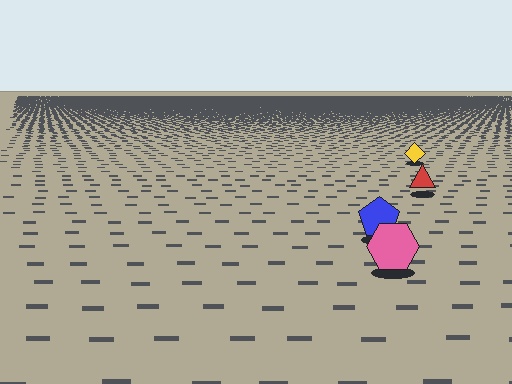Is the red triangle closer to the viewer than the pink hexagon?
No. The pink hexagon is closer — you can tell from the texture gradient: the ground texture is coarser near it.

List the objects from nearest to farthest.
From nearest to farthest: the pink hexagon, the blue pentagon, the red triangle, the yellow diamond.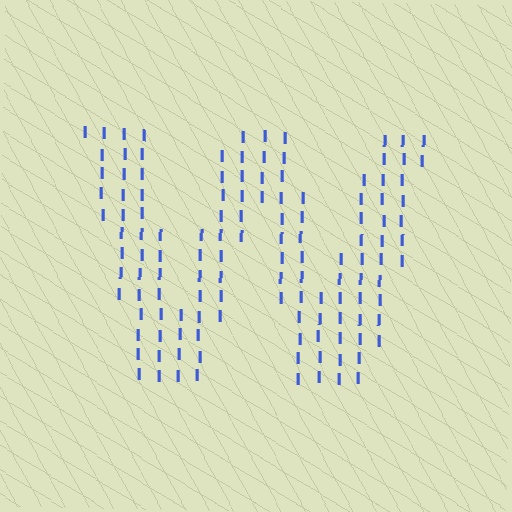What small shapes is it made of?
It is made of small letter I's.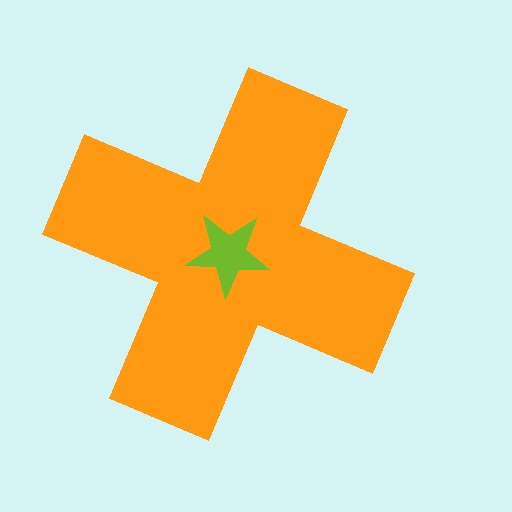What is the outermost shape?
The orange cross.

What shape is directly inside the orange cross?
The lime star.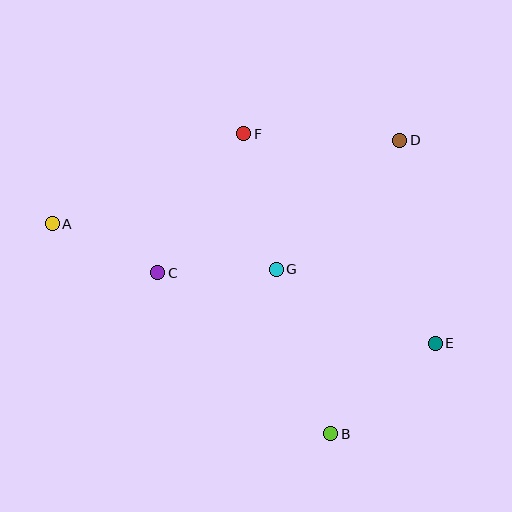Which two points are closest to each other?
Points A and C are closest to each other.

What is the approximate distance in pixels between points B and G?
The distance between B and G is approximately 173 pixels.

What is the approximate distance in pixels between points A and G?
The distance between A and G is approximately 228 pixels.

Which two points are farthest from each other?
Points A and E are farthest from each other.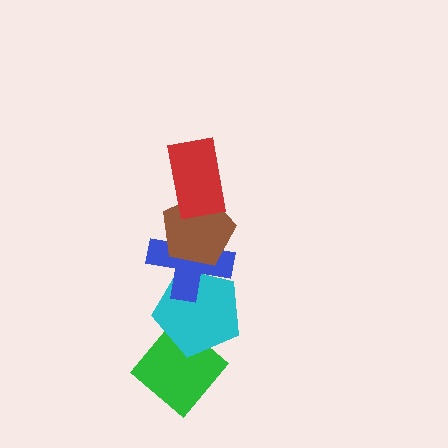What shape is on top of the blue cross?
The brown pentagon is on top of the blue cross.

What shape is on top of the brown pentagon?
The red rectangle is on top of the brown pentagon.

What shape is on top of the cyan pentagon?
The blue cross is on top of the cyan pentagon.